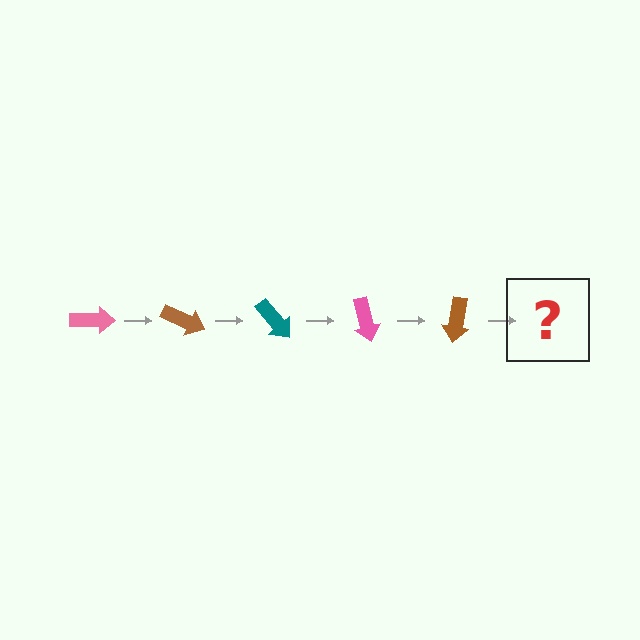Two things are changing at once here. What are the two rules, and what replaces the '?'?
The two rules are that it rotates 25 degrees each step and the color cycles through pink, brown, and teal. The '?' should be a teal arrow, rotated 125 degrees from the start.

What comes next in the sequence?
The next element should be a teal arrow, rotated 125 degrees from the start.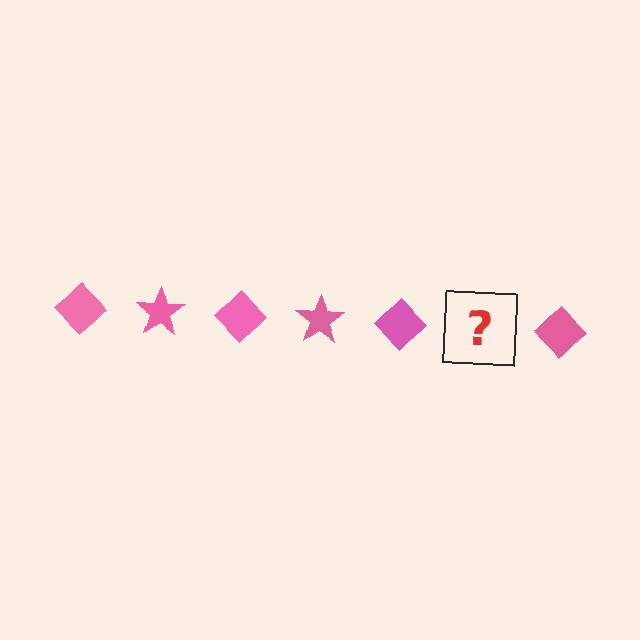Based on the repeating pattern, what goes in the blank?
The blank should be a pink star.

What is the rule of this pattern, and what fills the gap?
The rule is that the pattern cycles through diamond, star shapes in pink. The gap should be filled with a pink star.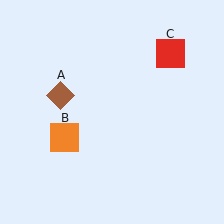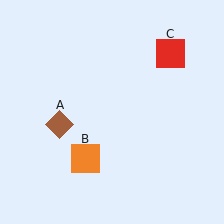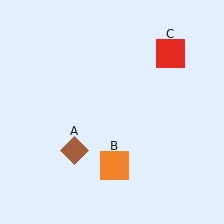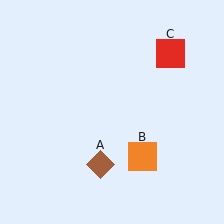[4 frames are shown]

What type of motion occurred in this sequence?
The brown diamond (object A), orange square (object B) rotated counterclockwise around the center of the scene.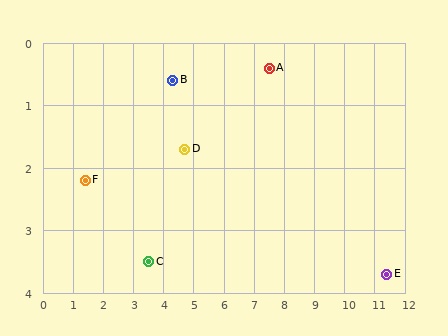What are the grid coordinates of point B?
Point B is at approximately (4.3, 0.6).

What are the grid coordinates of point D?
Point D is at approximately (4.7, 1.7).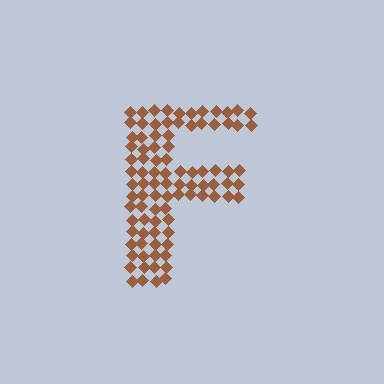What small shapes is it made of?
It is made of small diamonds.